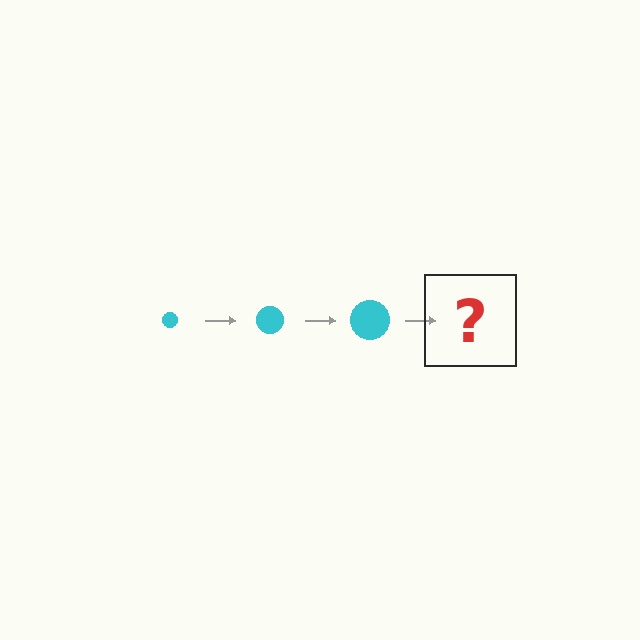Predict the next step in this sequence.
The next step is a cyan circle, larger than the previous one.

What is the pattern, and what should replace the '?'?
The pattern is that the circle gets progressively larger each step. The '?' should be a cyan circle, larger than the previous one.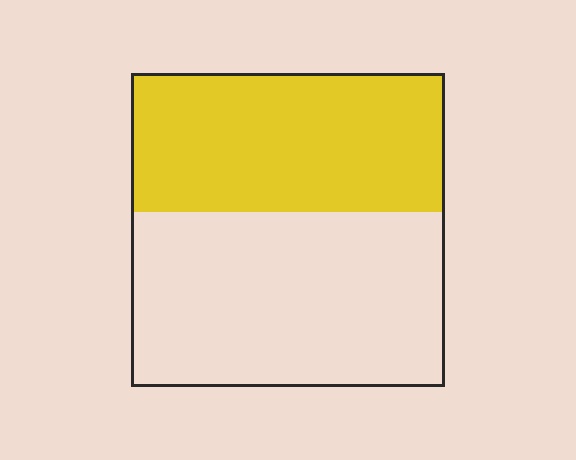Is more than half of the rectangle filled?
No.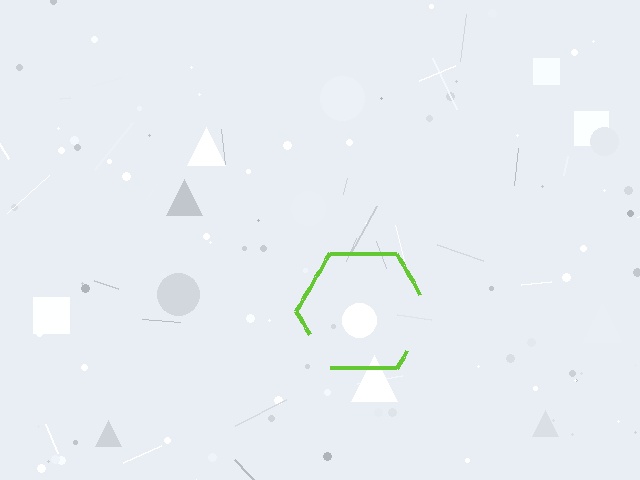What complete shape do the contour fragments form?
The contour fragments form a hexagon.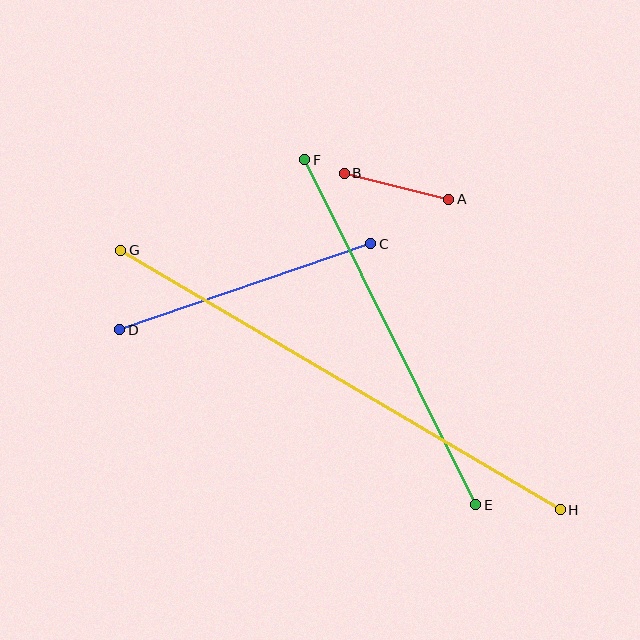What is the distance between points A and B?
The distance is approximately 108 pixels.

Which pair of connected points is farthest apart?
Points G and H are farthest apart.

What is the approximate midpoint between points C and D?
The midpoint is at approximately (245, 287) pixels.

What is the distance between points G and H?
The distance is approximately 510 pixels.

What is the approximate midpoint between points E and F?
The midpoint is at approximately (390, 332) pixels.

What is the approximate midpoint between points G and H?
The midpoint is at approximately (340, 380) pixels.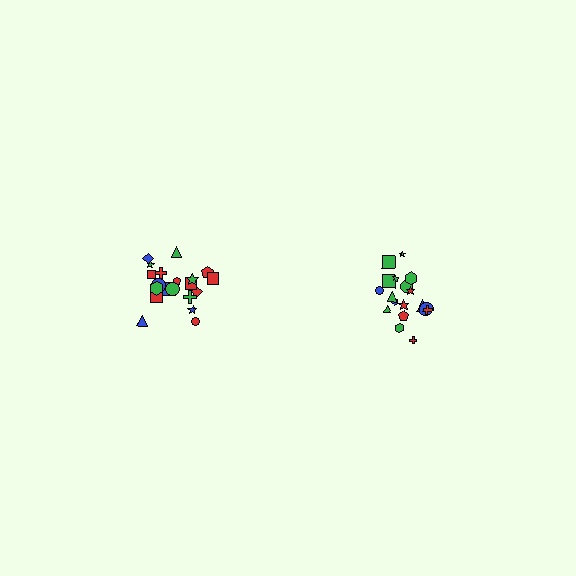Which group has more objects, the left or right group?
The left group.